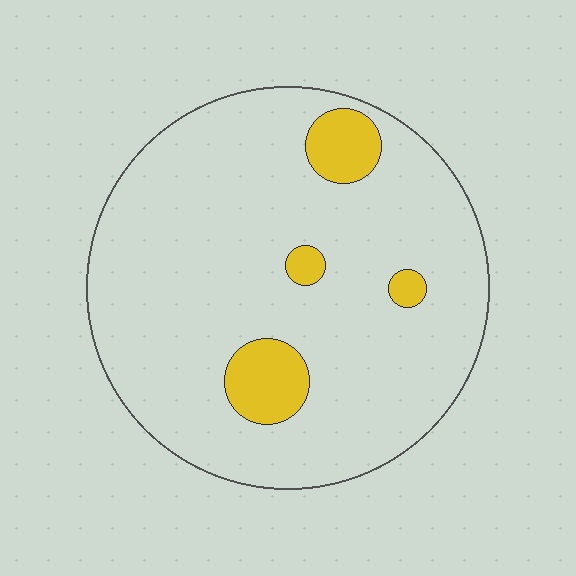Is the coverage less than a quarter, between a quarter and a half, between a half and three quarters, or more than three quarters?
Less than a quarter.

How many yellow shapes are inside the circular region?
4.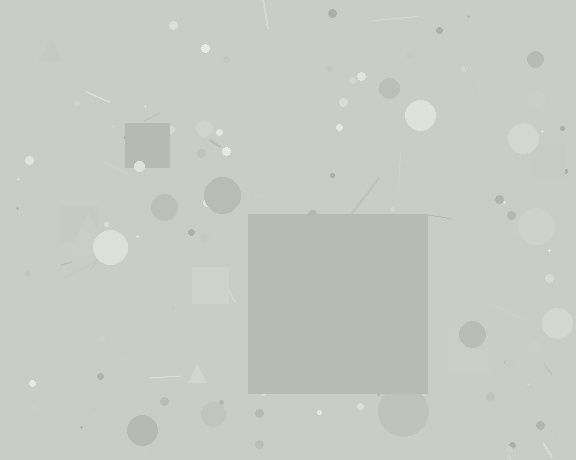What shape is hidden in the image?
A square is hidden in the image.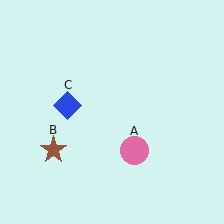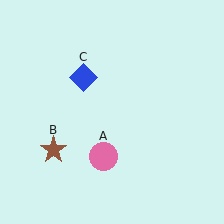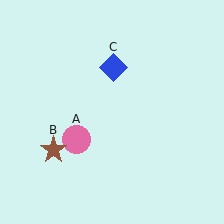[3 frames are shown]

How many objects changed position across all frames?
2 objects changed position: pink circle (object A), blue diamond (object C).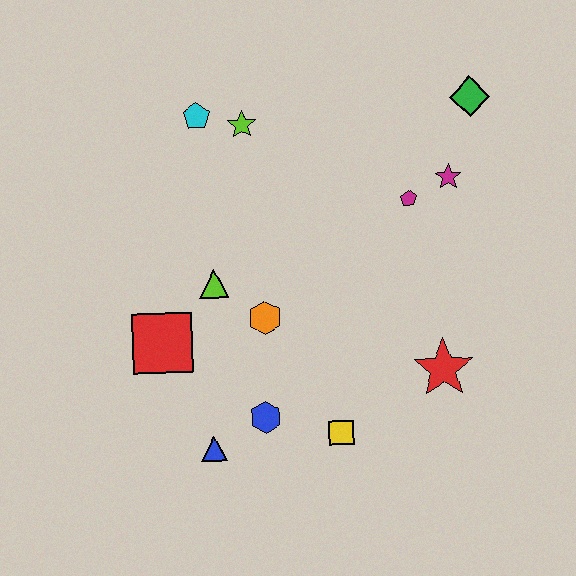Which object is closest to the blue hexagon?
The blue triangle is closest to the blue hexagon.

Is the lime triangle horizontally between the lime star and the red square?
Yes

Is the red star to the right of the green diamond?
No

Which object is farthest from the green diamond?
The blue triangle is farthest from the green diamond.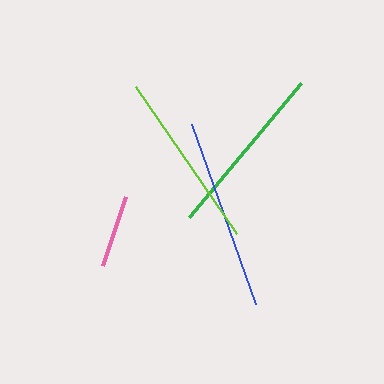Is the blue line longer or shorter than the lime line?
The blue line is longer than the lime line.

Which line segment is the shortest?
The pink line is the shortest at approximately 72 pixels.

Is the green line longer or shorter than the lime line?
The lime line is longer than the green line.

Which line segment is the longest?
The blue line is the longest at approximately 191 pixels.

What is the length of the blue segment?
The blue segment is approximately 191 pixels long.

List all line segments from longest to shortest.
From longest to shortest: blue, lime, green, pink.